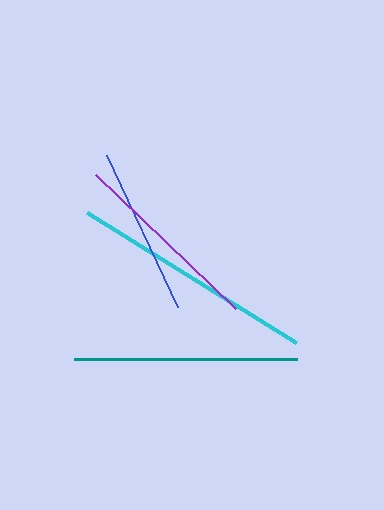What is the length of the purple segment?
The purple segment is approximately 194 pixels long.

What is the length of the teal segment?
The teal segment is approximately 222 pixels long.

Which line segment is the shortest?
The blue line is the shortest at approximately 169 pixels.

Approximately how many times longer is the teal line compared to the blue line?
The teal line is approximately 1.3 times the length of the blue line.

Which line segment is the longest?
The cyan line is the longest at approximately 246 pixels.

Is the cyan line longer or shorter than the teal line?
The cyan line is longer than the teal line.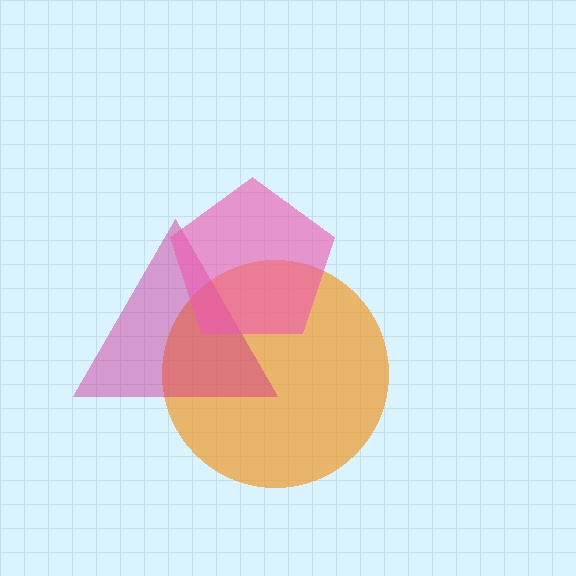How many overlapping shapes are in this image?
There are 3 overlapping shapes in the image.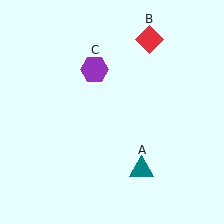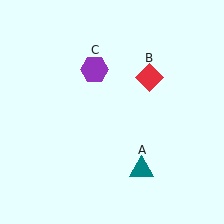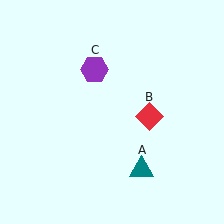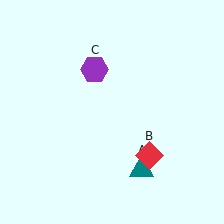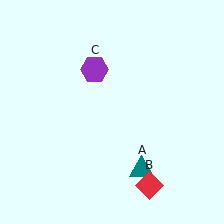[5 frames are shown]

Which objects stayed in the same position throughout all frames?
Teal triangle (object A) and purple hexagon (object C) remained stationary.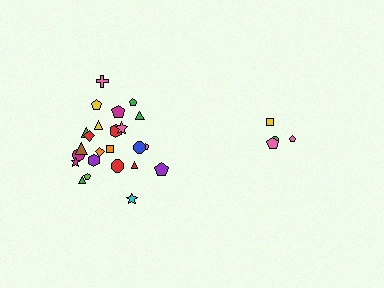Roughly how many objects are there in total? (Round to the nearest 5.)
Roughly 30 objects in total.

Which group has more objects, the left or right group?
The left group.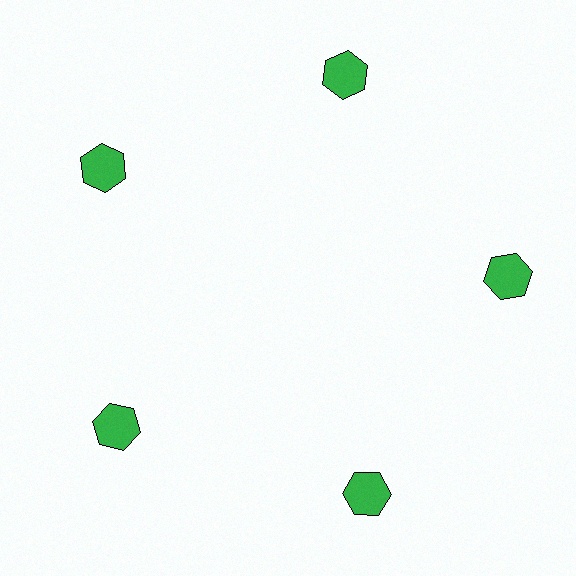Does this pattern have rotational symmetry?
Yes, this pattern has 5-fold rotational symmetry. It looks the same after rotating 72 degrees around the center.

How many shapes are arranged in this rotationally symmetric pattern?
There are 5 shapes, arranged in 5 groups of 1.